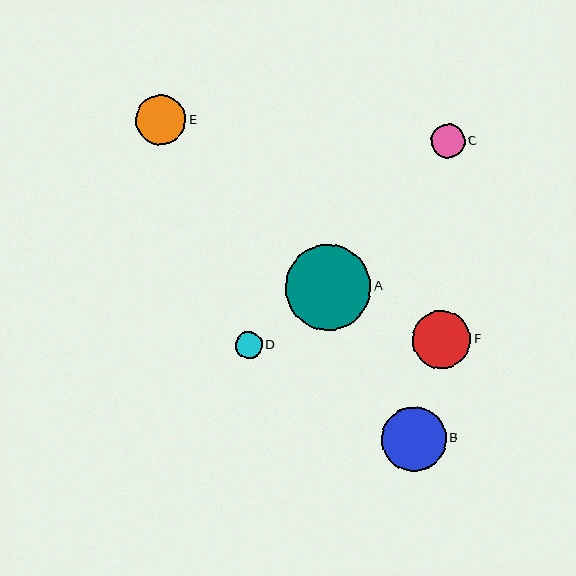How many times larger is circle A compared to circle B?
Circle A is approximately 1.3 times the size of circle B.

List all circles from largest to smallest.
From largest to smallest: A, B, F, E, C, D.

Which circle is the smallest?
Circle D is the smallest with a size of approximately 27 pixels.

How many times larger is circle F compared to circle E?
Circle F is approximately 1.2 times the size of circle E.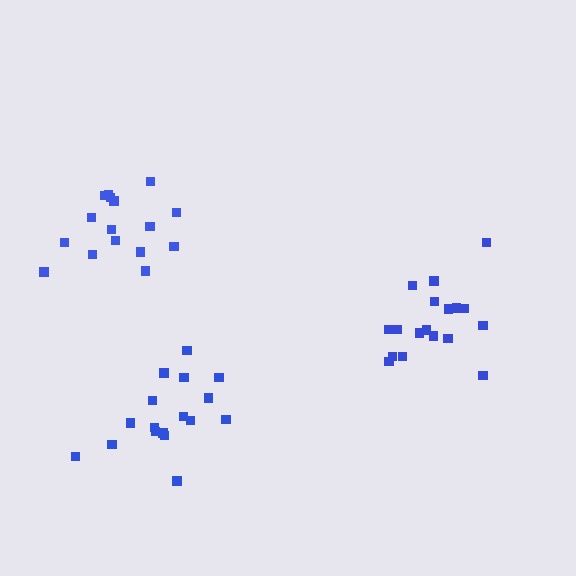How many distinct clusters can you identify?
There are 3 distinct clusters.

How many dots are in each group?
Group 1: 18 dots, Group 2: 17 dots, Group 3: 16 dots (51 total).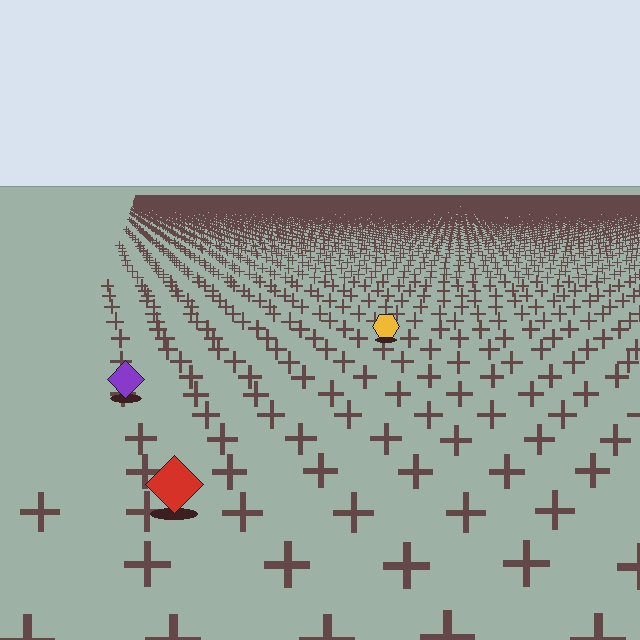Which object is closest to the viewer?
The red diamond is closest. The texture marks near it are larger and more spread out.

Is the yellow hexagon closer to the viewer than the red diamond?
No. The red diamond is closer — you can tell from the texture gradient: the ground texture is coarser near it.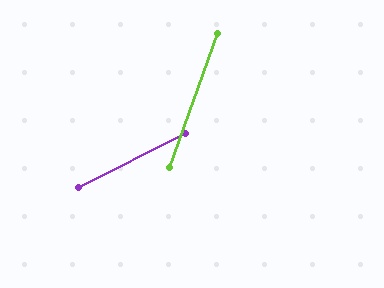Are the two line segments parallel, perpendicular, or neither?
Neither parallel nor perpendicular — they differ by about 43°.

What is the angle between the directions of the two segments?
Approximately 43 degrees.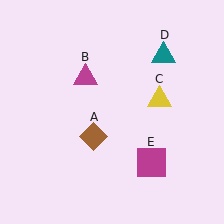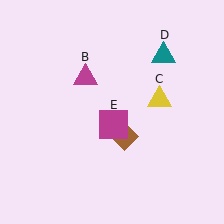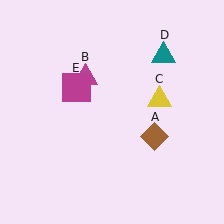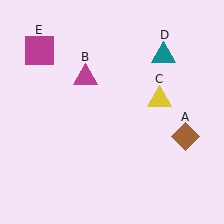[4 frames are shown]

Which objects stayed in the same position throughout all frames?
Magenta triangle (object B) and yellow triangle (object C) and teal triangle (object D) remained stationary.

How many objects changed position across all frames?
2 objects changed position: brown diamond (object A), magenta square (object E).